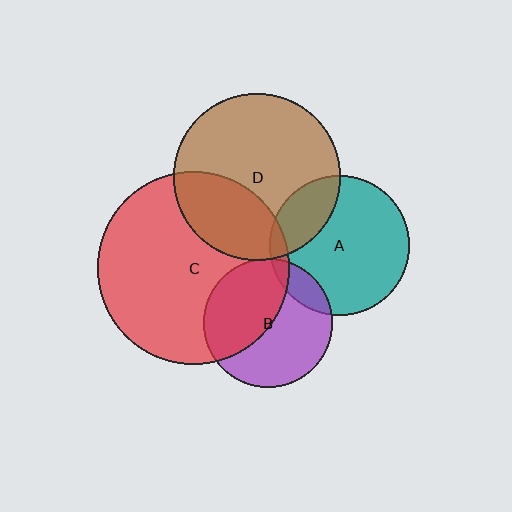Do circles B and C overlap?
Yes.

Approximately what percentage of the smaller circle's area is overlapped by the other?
Approximately 45%.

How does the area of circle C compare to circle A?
Approximately 1.9 times.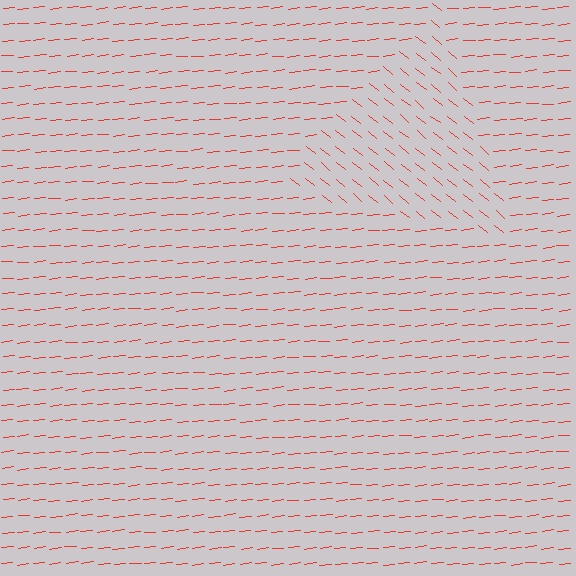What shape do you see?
I see a triangle.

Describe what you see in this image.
The image is filled with small red line segments. A triangle region in the image has lines oriented differently from the surrounding lines, creating a visible texture boundary.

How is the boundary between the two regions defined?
The boundary is defined purely by a change in line orientation (approximately 45 degrees difference). All lines are the same color and thickness.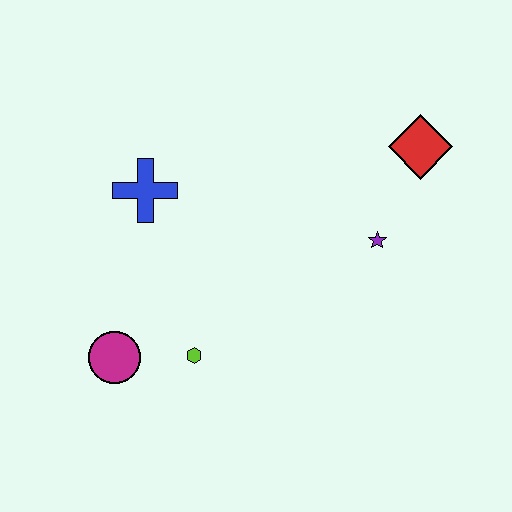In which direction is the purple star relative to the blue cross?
The purple star is to the right of the blue cross.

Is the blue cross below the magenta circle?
No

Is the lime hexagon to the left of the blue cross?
No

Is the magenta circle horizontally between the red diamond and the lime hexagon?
No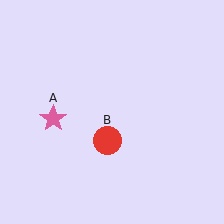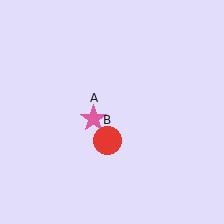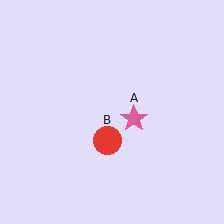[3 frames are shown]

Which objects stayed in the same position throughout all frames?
Red circle (object B) remained stationary.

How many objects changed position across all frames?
1 object changed position: pink star (object A).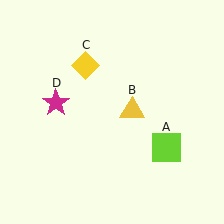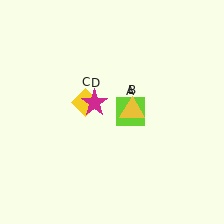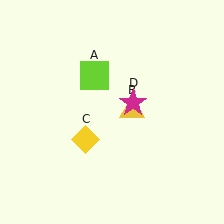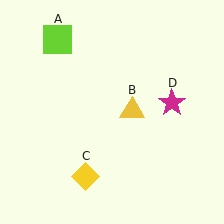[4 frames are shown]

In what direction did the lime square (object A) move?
The lime square (object A) moved up and to the left.